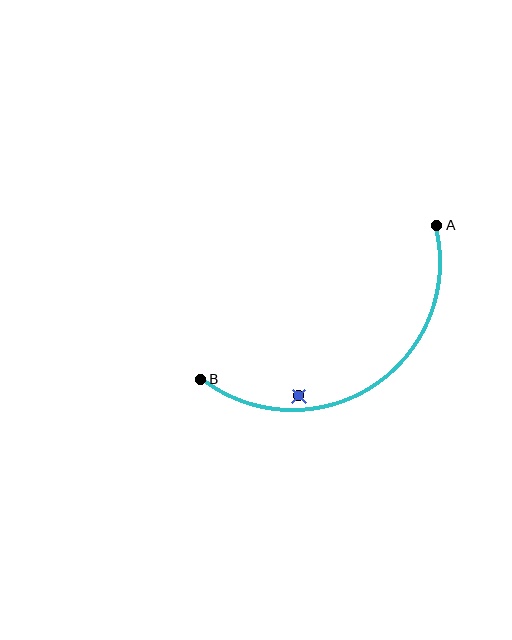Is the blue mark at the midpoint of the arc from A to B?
No — the blue mark does not lie on the arc at all. It sits slightly inside the curve.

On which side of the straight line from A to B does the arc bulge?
The arc bulges below the straight line connecting A and B.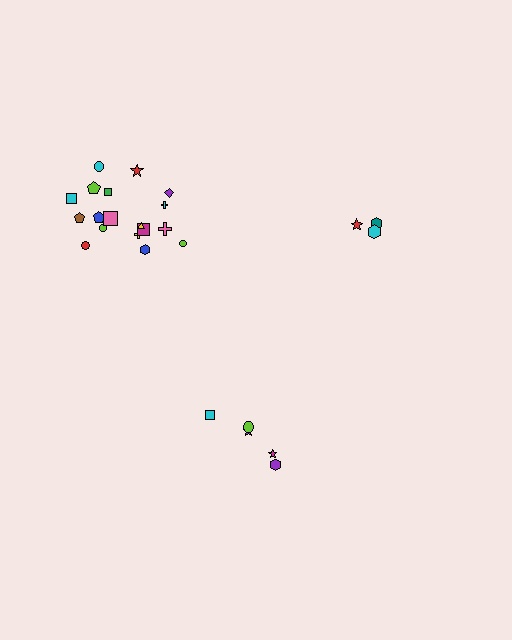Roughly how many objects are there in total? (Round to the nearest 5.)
Roughly 25 objects in total.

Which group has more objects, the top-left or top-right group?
The top-left group.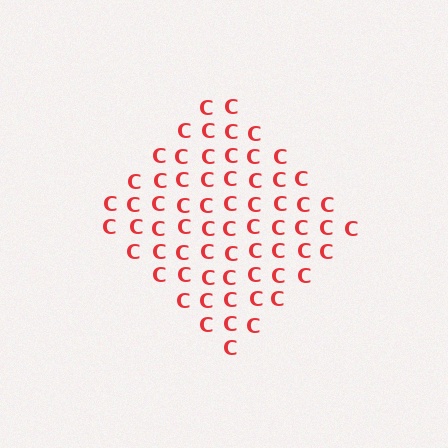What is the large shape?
The large shape is a diamond.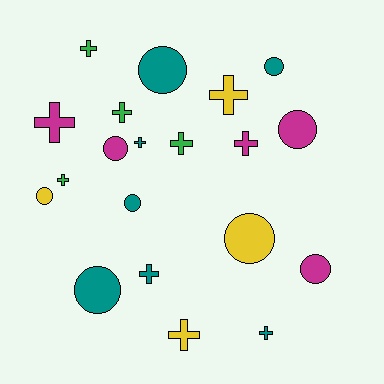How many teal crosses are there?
There are 3 teal crosses.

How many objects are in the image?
There are 20 objects.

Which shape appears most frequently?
Cross, with 11 objects.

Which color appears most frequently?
Teal, with 7 objects.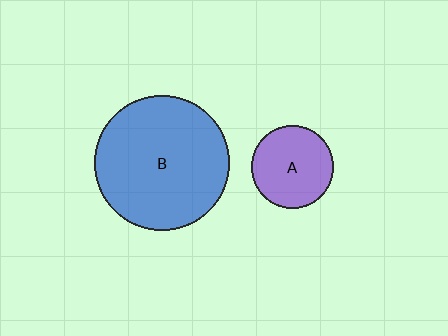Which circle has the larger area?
Circle B (blue).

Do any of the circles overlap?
No, none of the circles overlap.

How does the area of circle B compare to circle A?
Approximately 2.6 times.